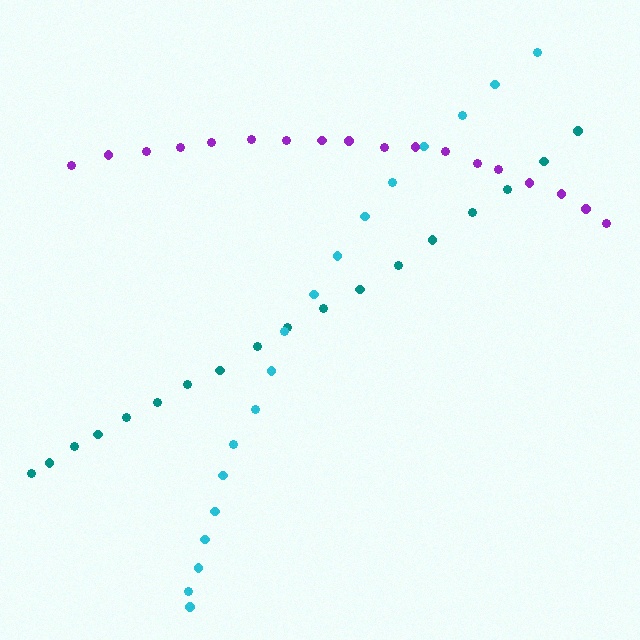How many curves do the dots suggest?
There are 3 distinct paths.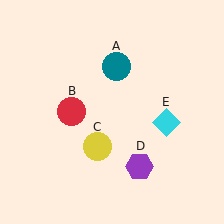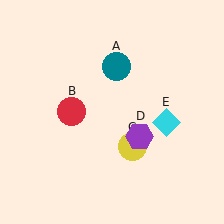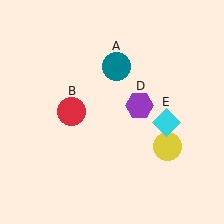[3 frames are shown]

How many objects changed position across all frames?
2 objects changed position: yellow circle (object C), purple hexagon (object D).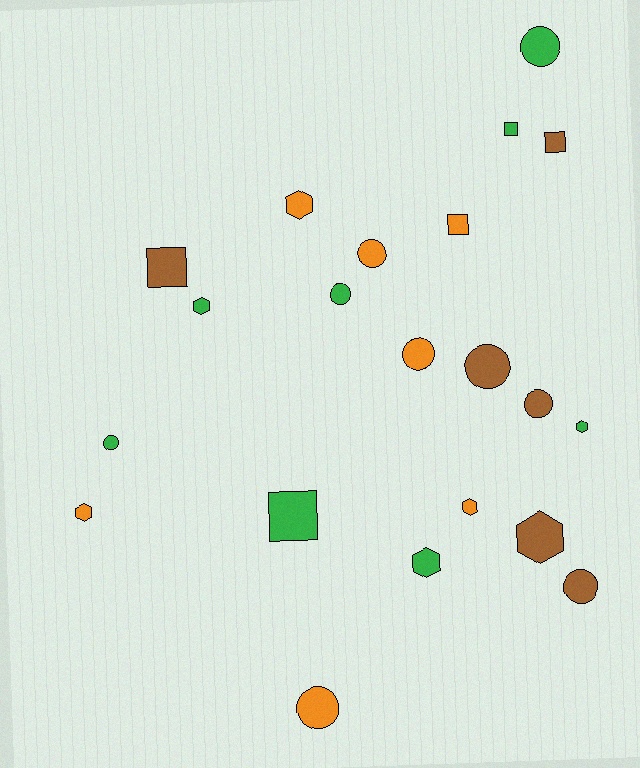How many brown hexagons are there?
There is 1 brown hexagon.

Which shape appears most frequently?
Circle, with 9 objects.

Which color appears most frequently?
Green, with 8 objects.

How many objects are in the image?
There are 21 objects.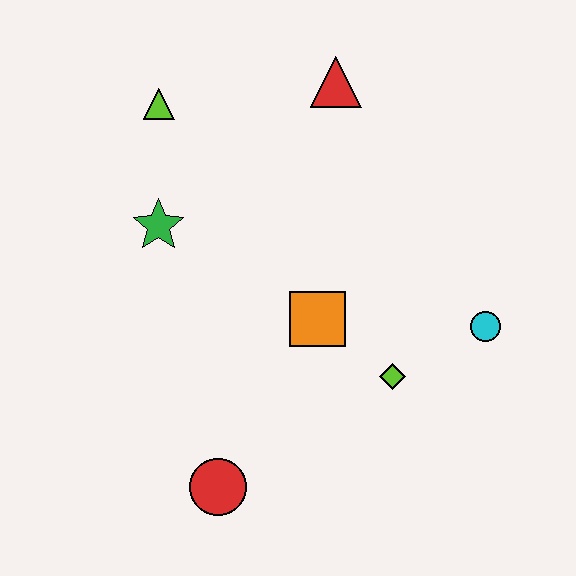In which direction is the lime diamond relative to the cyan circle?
The lime diamond is to the left of the cyan circle.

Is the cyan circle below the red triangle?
Yes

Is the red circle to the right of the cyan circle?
No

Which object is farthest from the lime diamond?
The lime triangle is farthest from the lime diamond.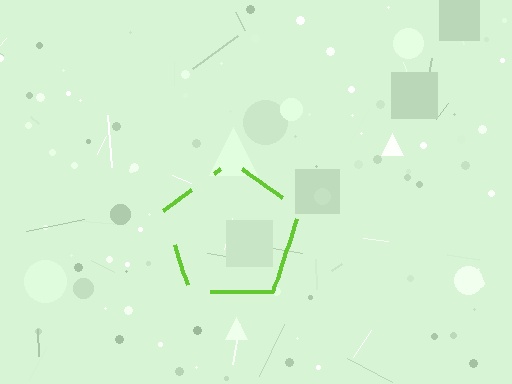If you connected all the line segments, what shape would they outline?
They would outline a pentagon.